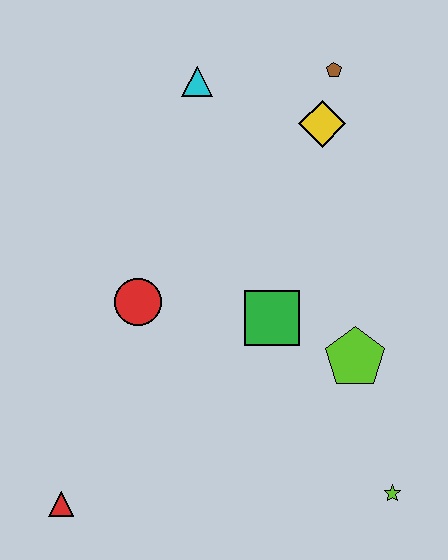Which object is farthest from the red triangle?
The brown pentagon is farthest from the red triangle.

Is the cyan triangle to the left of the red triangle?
No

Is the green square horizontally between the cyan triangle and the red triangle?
No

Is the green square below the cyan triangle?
Yes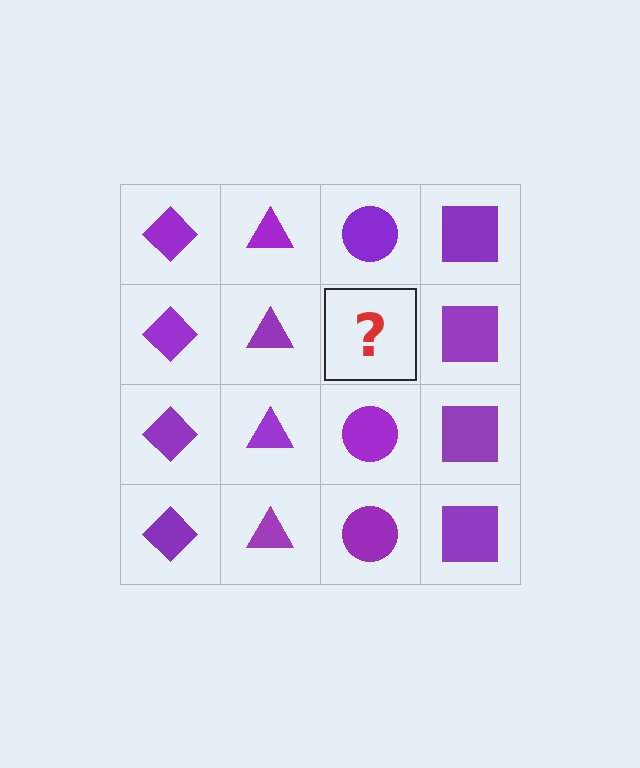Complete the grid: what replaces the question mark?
The question mark should be replaced with a purple circle.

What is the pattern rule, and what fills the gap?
The rule is that each column has a consistent shape. The gap should be filled with a purple circle.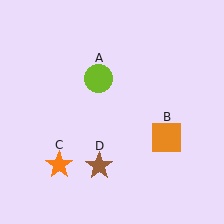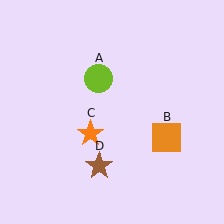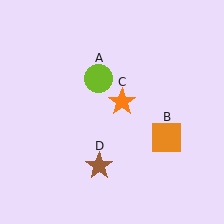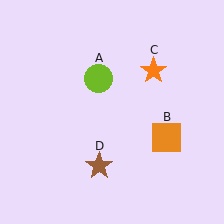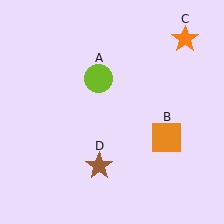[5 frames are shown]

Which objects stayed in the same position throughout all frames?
Lime circle (object A) and orange square (object B) and brown star (object D) remained stationary.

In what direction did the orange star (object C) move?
The orange star (object C) moved up and to the right.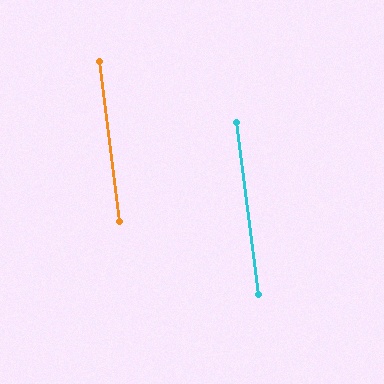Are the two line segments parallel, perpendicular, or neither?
Parallel — their directions differ by only 0.2°.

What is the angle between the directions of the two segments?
Approximately 0 degrees.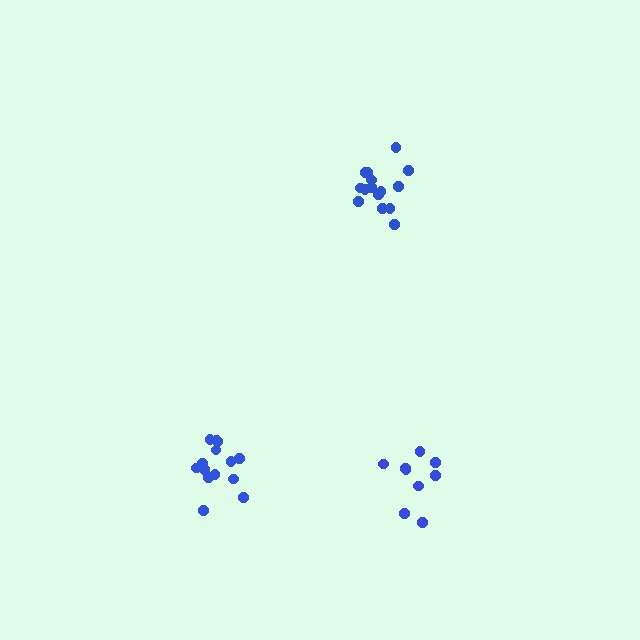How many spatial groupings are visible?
There are 3 spatial groupings.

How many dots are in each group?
Group 1: 15 dots, Group 2: 15 dots, Group 3: 9 dots (39 total).